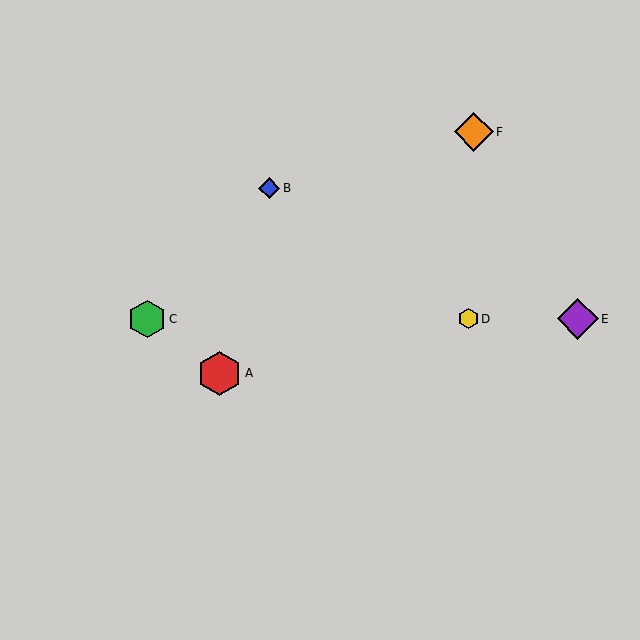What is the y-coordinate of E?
Object E is at y≈319.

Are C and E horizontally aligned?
Yes, both are at y≈319.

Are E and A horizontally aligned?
No, E is at y≈319 and A is at y≈373.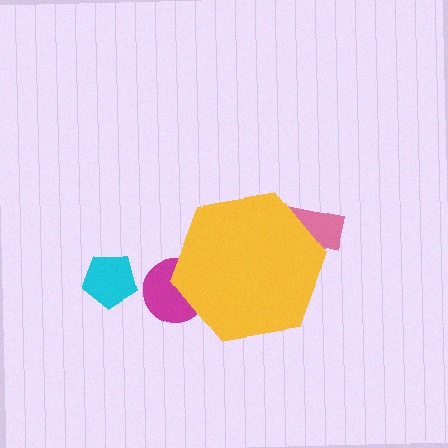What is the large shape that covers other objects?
A yellow hexagon.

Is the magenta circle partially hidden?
Yes, the magenta circle is partially hidden behind the yellow hexagon.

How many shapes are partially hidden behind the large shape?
2 shapes are partially hidden.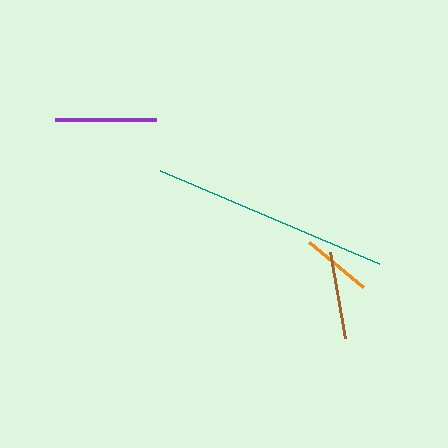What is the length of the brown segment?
The brown segment is approximately 88 pixels long.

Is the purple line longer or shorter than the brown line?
The purple line is longer than the brown line.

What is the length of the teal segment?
The teal segment is approximately 238 pixels long.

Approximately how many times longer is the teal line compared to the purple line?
The teal line is approximately 2.4 times the length of the purple line.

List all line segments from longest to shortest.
From longest to shortest: teal, purple, brown, orange.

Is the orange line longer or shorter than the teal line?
The teal line is longer than the orange line.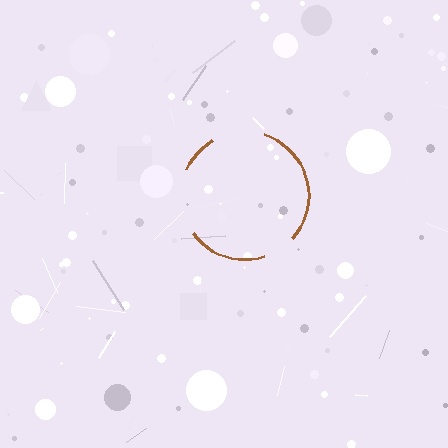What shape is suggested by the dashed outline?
The dashed outline suggests a circle.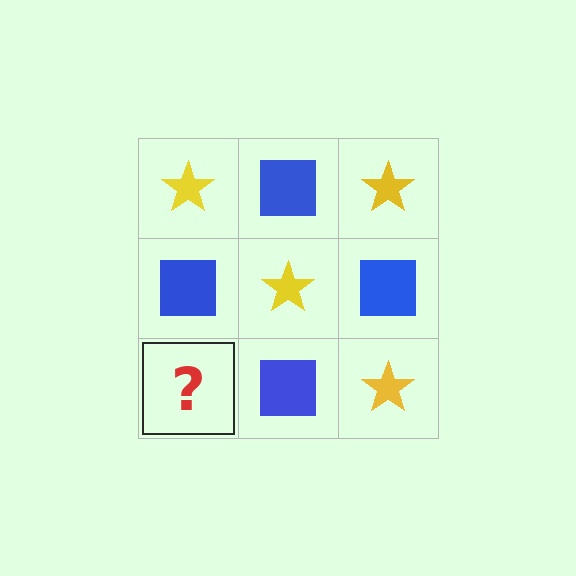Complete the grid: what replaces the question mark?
The question mark should be replaced with a yellow star.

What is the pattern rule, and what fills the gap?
The rule is that it alternates yellow star and blue square in a checkerboard pattern. The gap should be filled with a yellow star.